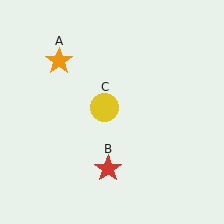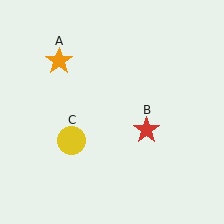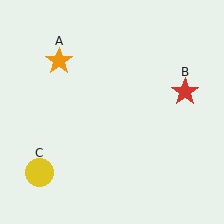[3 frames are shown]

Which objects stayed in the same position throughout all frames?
Orange star (object A) remained stationary.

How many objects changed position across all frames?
2 objects changed position: red star (object B), yellow circle (object C).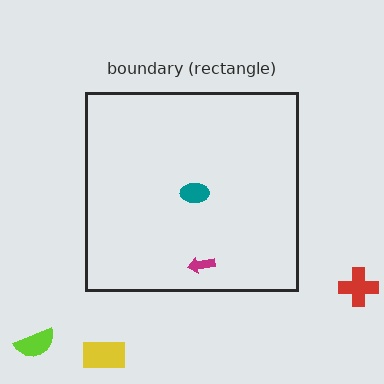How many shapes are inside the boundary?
2 inside, 3 outside.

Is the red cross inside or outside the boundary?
Outside.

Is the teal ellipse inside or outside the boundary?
Inside.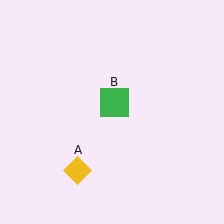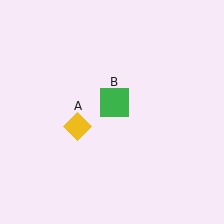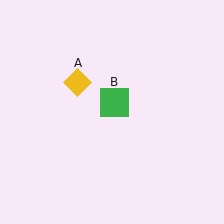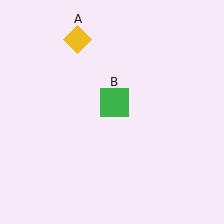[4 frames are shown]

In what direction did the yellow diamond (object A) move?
The yellow diamond (object A) moved up.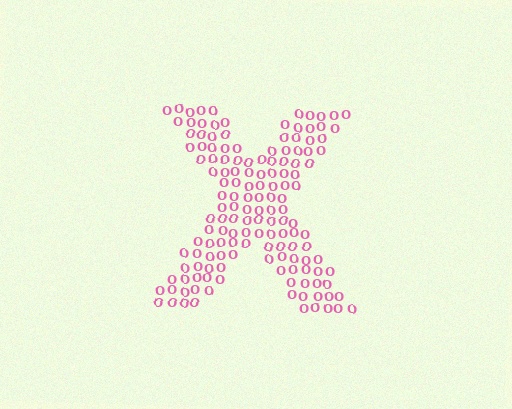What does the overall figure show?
The overall figure shows the letter X.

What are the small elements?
The small elements are letter O's.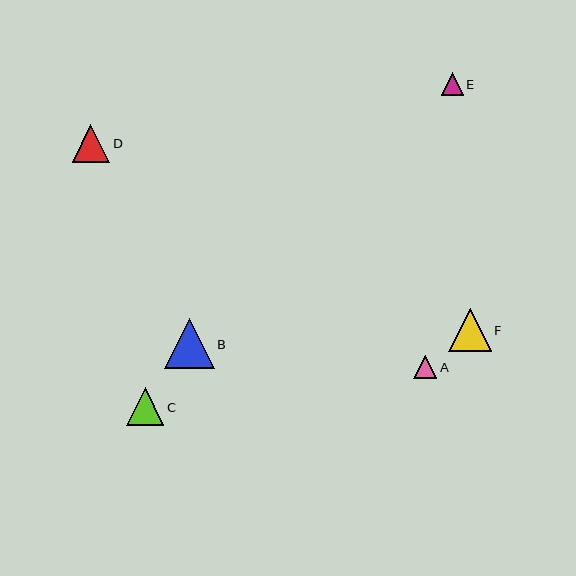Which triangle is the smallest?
Triangle E is the smallest with a size of approximately 22 pixels.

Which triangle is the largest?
Triangle B is the largest with a size of approximately 50 pixels.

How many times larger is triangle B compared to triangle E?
Triangle B is approximately 2.2 times the size of triangle E.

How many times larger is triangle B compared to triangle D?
Triangle B is approximately 1.3 times the size of triangle D.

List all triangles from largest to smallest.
From largest to smallest: B, F, C, D, A, E.